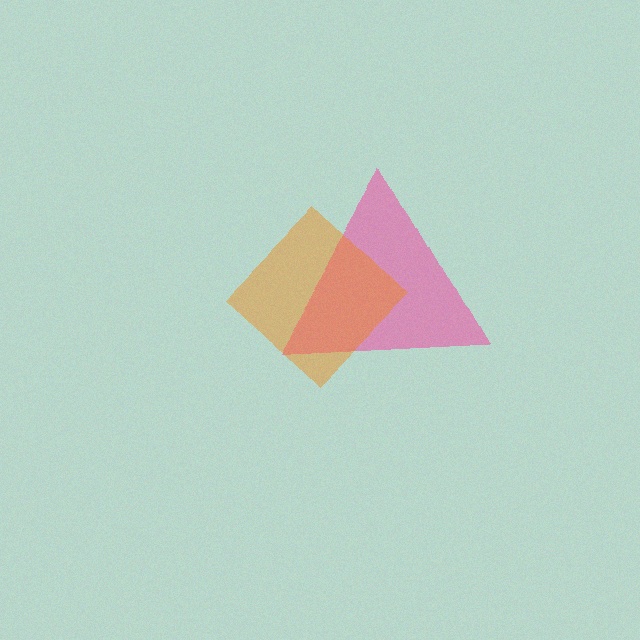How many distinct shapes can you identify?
There are 2 distinct shapes: a pink triangle, an orange diamond.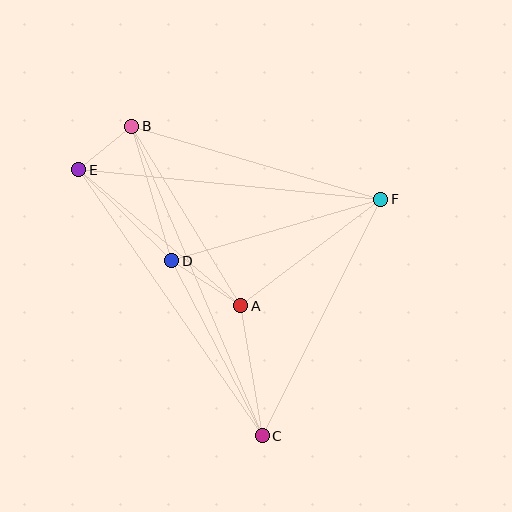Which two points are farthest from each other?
Points B and C are farthest from each other.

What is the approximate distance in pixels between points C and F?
The distance between C and F is approximately 264 pixels.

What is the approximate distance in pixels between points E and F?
The distance between E and F is approximately 304 pixels.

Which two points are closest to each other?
Points B and E are closest to each other.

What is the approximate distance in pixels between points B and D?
The distance between B and D is approximately 140 pixels.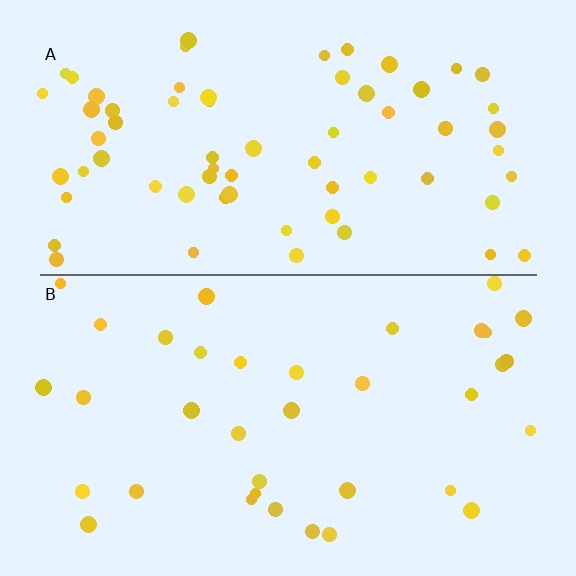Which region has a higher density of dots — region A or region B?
A (the top).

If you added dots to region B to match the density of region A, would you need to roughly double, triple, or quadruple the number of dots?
Approximately double.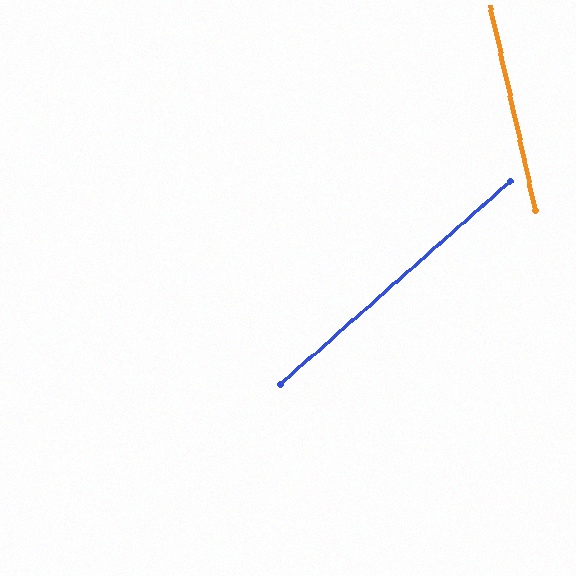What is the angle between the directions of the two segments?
Approximately 61 degrees.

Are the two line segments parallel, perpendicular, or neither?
Neither parallel nor perpendicular — they differ by about 61°.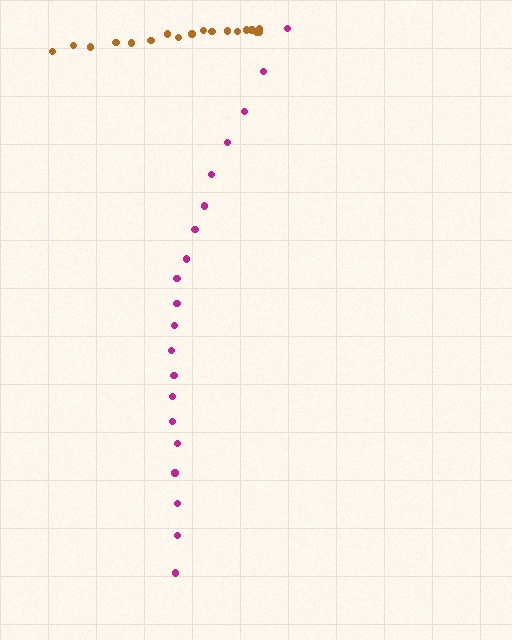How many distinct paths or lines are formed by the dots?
There are 2 distinct paths.